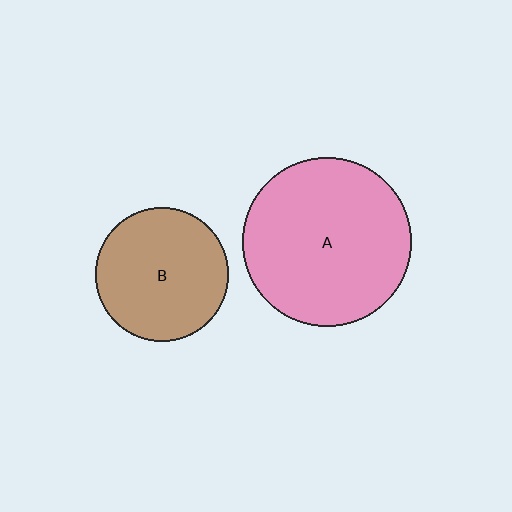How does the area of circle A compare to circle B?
Approximately 1.6 times.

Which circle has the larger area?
Circle A (pink).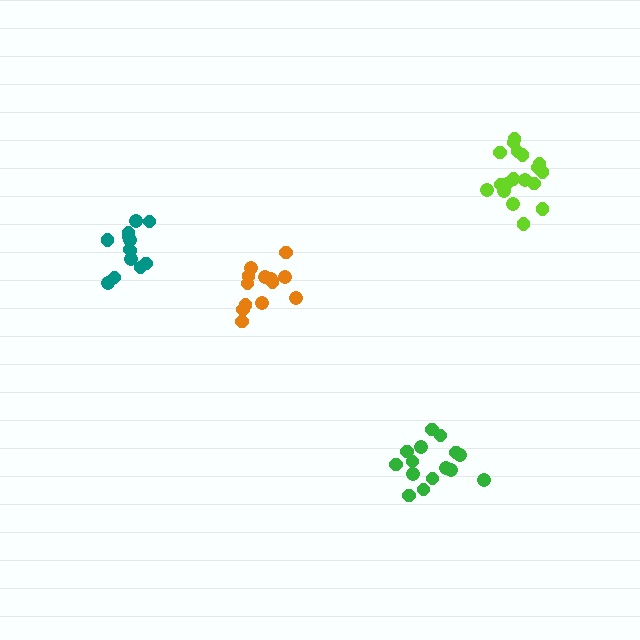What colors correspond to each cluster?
The clusters are colored: teal, lime, orange, green.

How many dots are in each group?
Group 1: 13 dots, Group 2: 18 dots, Group 3: 13 dots, Group 4: 15 dots (59 total).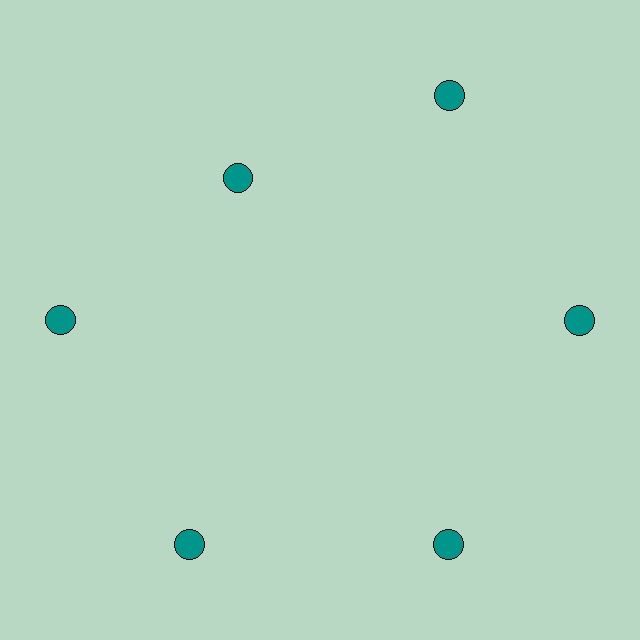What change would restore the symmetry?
The symmetry would be restored by moving it outward, back onto the ring so that all 6 circles sit at equal angles and equal distance from the center.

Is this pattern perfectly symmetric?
No. The 6 teal circles are arranged in a ring, but one element near the 11 o'clock position is pulled inward toward the center, breaking the 6-fold rotational symmetry.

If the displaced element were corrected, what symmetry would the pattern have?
It would have 6-fold rotational symmetry — the pattern would map onto itself every 60 degrees.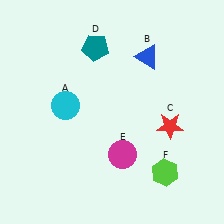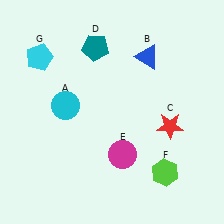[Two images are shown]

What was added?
A cyan pentagon (G) was added in Image 2.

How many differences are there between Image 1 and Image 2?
There is 1 difference between the two images.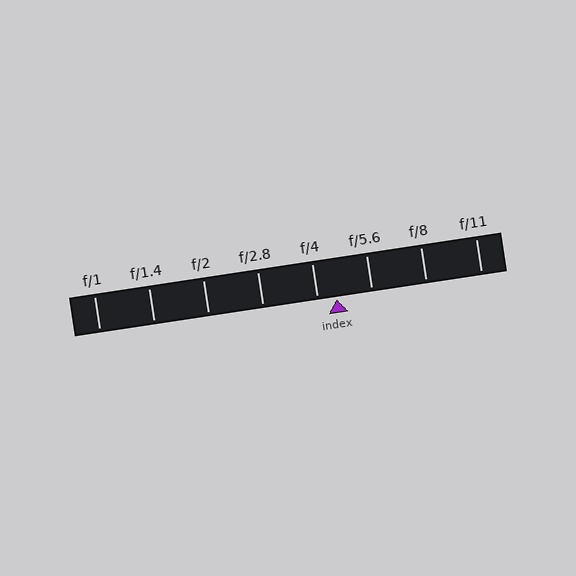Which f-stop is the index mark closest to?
The index mark is closest to f/4.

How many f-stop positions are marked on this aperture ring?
There are 8 f-stop positions marked.